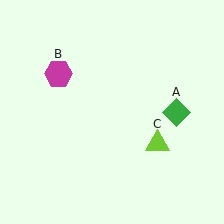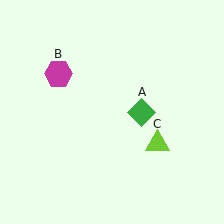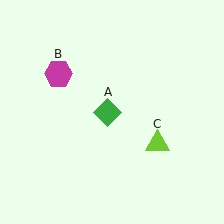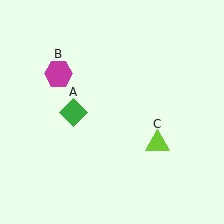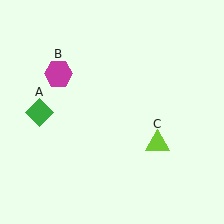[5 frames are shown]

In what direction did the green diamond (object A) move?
The green diamond (object A) moved left.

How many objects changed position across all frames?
1 object changed position: green diamond (object A).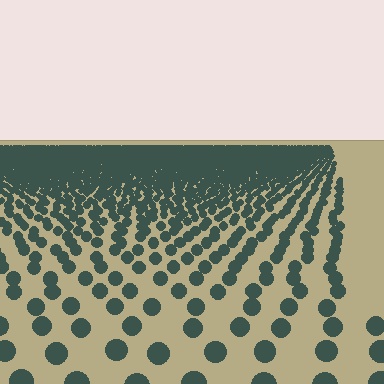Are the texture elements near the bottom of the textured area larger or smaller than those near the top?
Larger. Near the bottom, elements are closer to the viewer and appear at a bigger on-screen size.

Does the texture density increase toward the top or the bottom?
Density increases toward the top.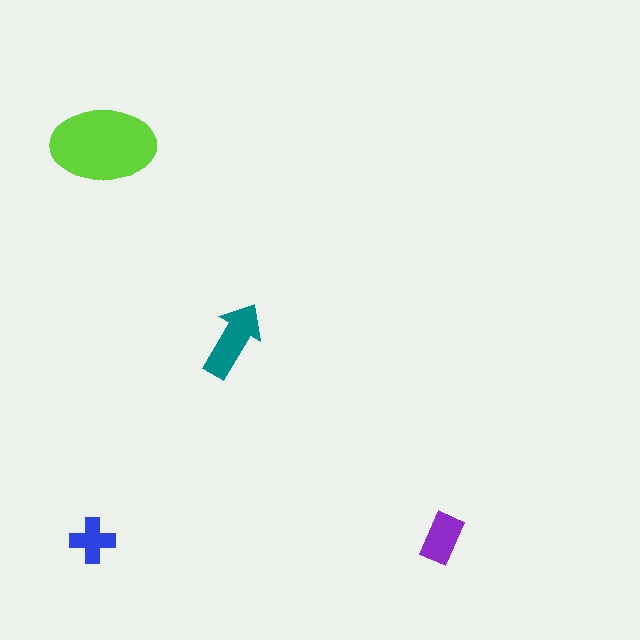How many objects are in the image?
There are 4 objects in the image.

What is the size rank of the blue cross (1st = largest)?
4th.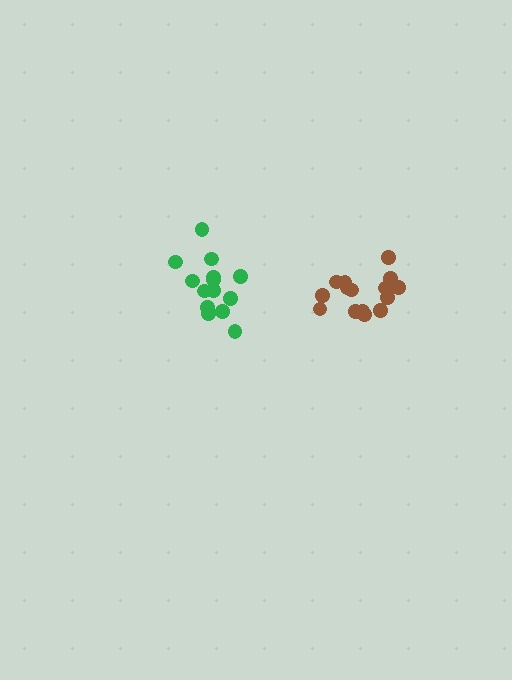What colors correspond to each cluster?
The clusters are colored: green, brown.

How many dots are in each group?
Group 1: 15 dots, Group 2: 15 dots (30 total).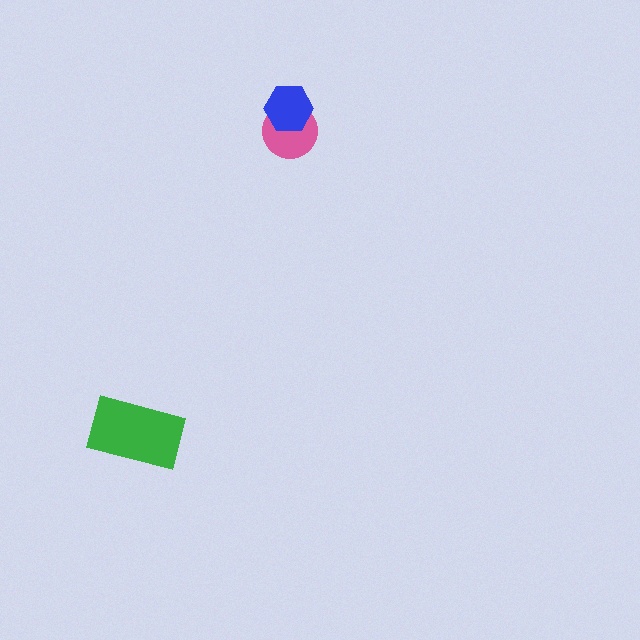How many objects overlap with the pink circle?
1 object overlaps with the pink circle.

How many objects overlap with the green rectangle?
0 objects overlap with the green rectangle.